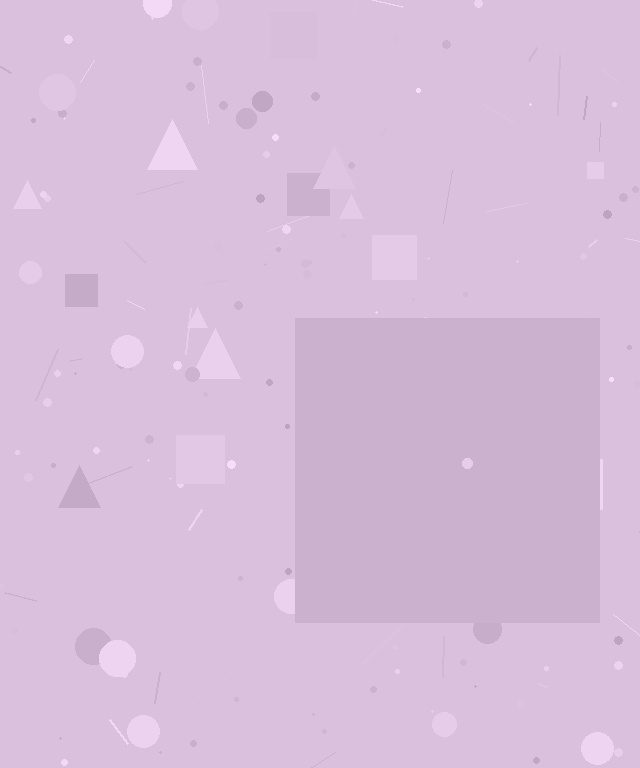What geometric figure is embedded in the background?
A square is embedded in the background.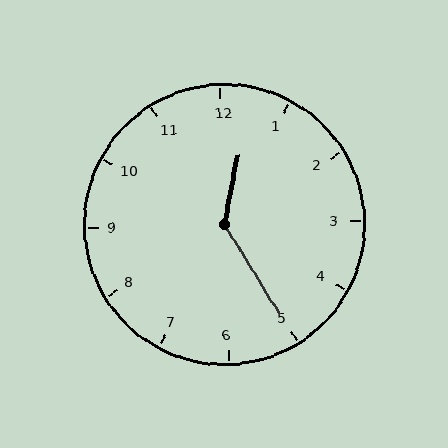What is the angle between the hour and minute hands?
Approximately 138 degrees.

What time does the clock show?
12:25.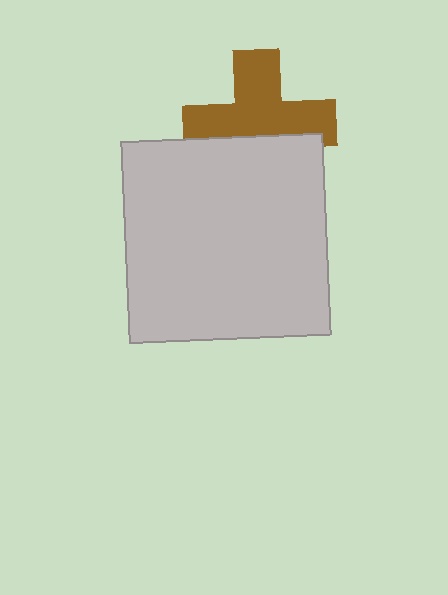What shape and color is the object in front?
The object in front is a light gray square.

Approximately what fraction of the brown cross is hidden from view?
Roughly 36% of the brown cross is hidden behind the light gray square.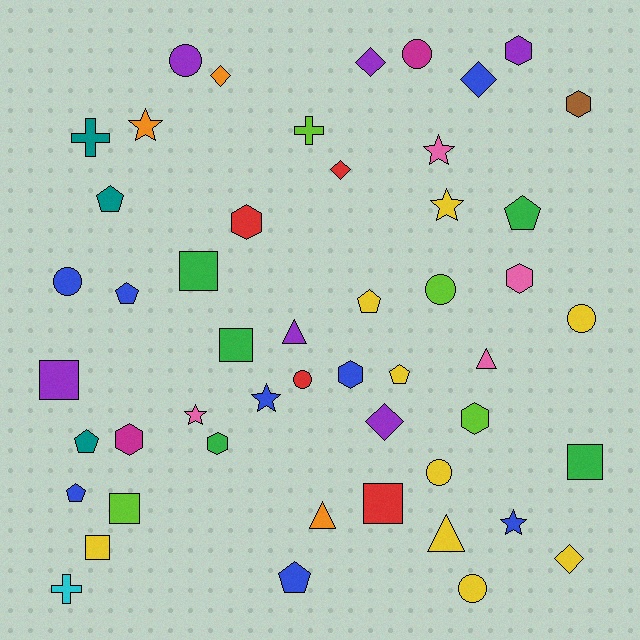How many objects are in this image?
There are 50 objects.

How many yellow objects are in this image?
There are 9 yellow objects.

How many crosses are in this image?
There are 3 crosses.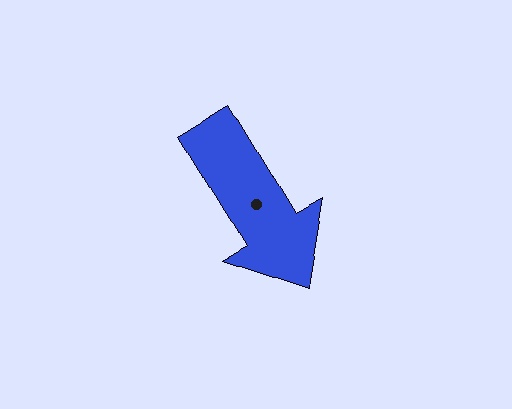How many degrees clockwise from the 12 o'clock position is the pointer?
Approximately 149 degrees.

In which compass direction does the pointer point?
Southeast.